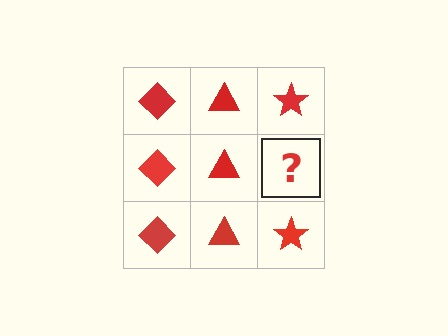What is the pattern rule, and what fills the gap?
The rule is that each column has a consistent shape. The gap should be filled with a red star.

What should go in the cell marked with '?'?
The missing cell should contain a red star.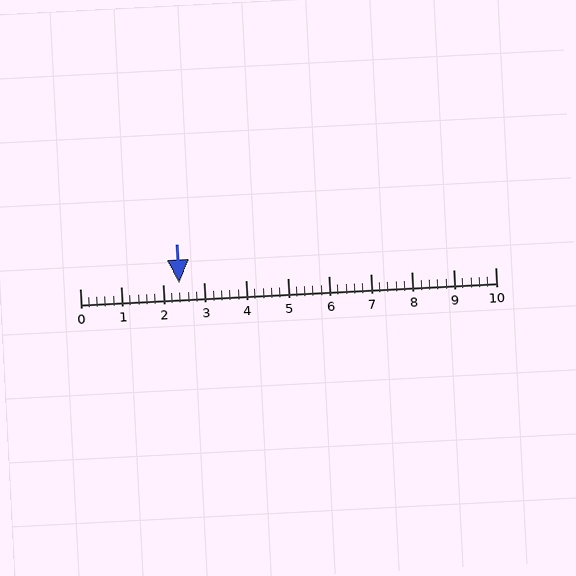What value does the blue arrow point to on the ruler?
The blue arrow points to approximately 2.4.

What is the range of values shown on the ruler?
The ruler shows values from 0 to 10.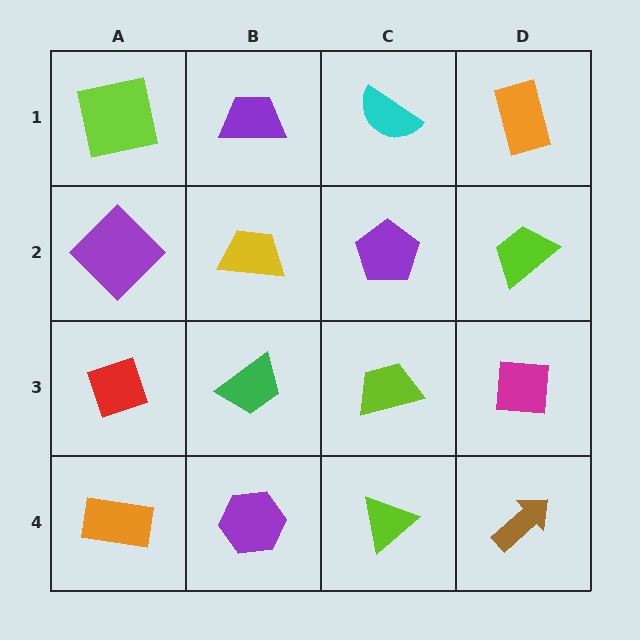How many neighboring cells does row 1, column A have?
2.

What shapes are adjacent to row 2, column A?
A lime square (row 1, column A), a red diamond (row 3, column A), a yellow trapezoid (row 2, column B).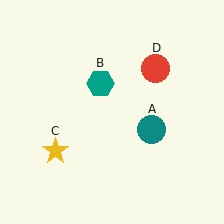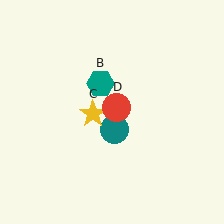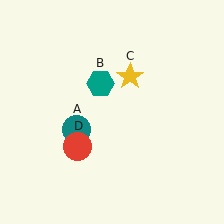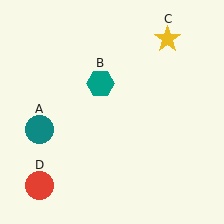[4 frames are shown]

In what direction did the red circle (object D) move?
The red circle (object D) moved down and to the left.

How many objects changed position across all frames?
3 objects changed position: teal circle (object A), yellow star (object C), red circle (object D).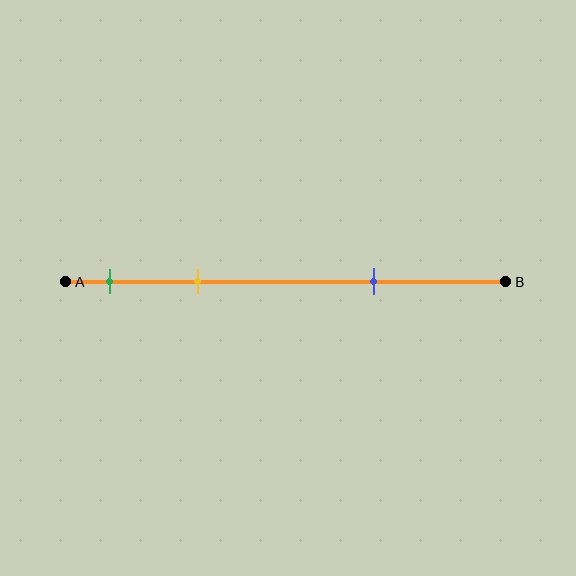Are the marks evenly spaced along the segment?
No, the marks are not evenly spaced.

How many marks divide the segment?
There are 3 marks dividing the segment.